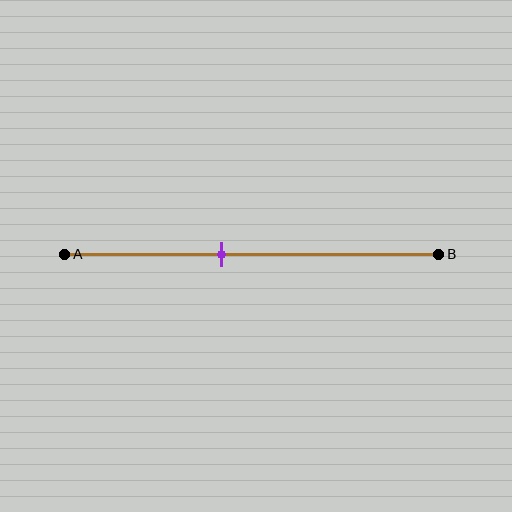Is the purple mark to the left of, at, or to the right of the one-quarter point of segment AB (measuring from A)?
The purple mark is to the right of the one-quarter point of segment AB.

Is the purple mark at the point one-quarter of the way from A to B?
No, the mark is at about 40% from A, not at the 25% one-quarter point.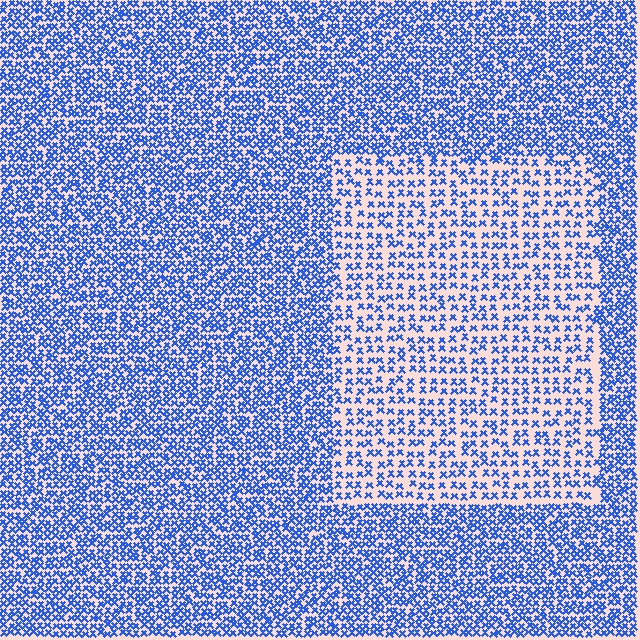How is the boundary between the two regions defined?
The boundary is defined by a change in element density (approximately 2.0x ratio). All elements are the same color, size, and shape.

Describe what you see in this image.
The image contains small blue elements arranged at two different densities. A rectangle-shaped region is visible where the elements are less densely packed than the surrounding area.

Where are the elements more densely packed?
The elements are more densely packed outside the rectangle boundary.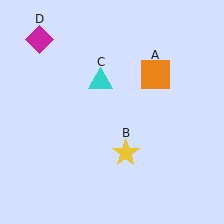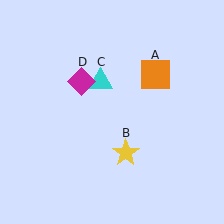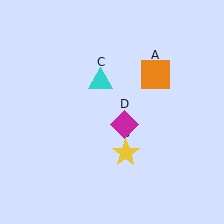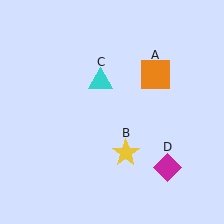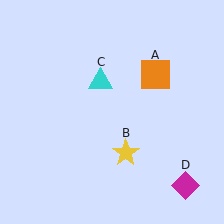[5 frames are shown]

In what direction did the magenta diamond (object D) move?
The magenta diamond (object D) moved down and to the right.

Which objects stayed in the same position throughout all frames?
Orange square (object A) and yellow star (object B) and cyan triangle (object C) remained stationary.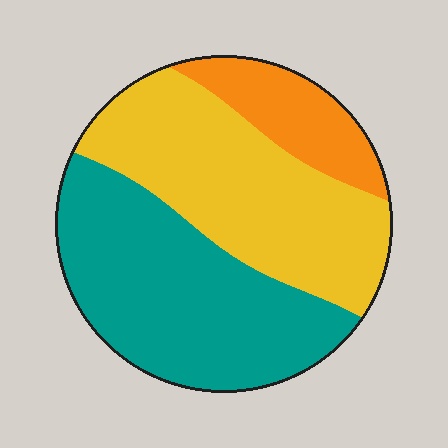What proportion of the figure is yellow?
Yellow takes up about two fifths (2/5) of the figure.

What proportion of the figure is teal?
Teal covers roughly 45% of the figure.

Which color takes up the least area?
Orange, at roughly 15%.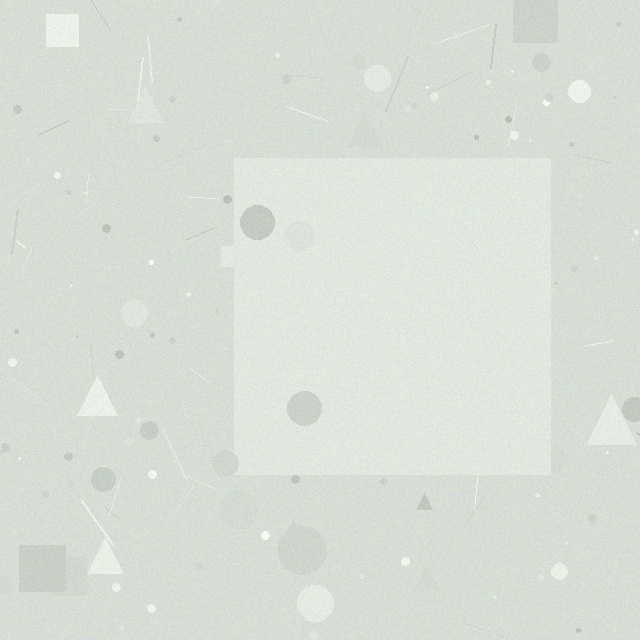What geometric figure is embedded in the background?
A square is embedded in the background.